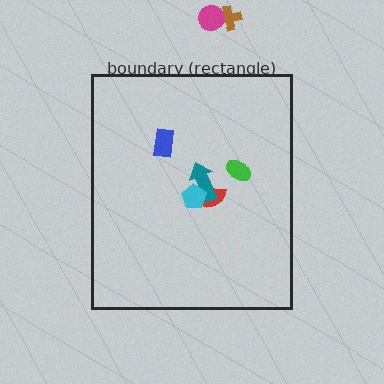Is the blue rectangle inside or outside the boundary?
Inside.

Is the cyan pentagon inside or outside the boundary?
Inside.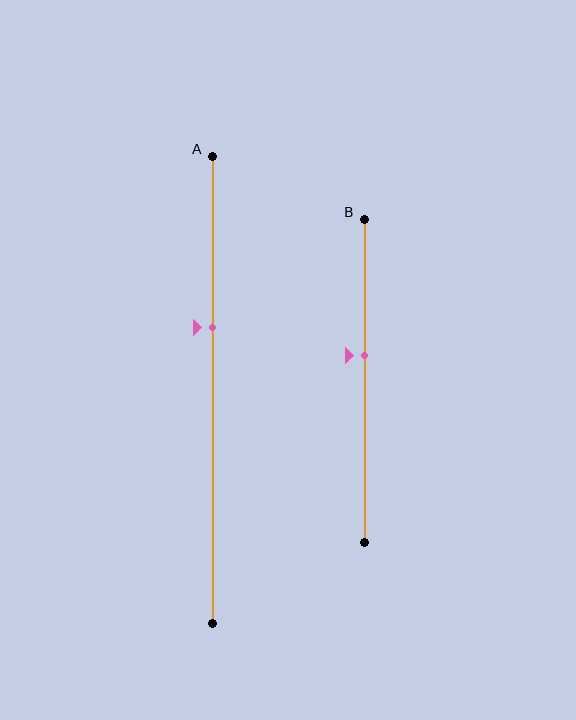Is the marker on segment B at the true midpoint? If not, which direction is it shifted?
No, the marker on segment B is shifted upward by about 8% of the segment length.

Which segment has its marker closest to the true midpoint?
Segment B has its marker closest to the true midpoint.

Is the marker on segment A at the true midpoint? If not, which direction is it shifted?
No, the marker on segment A is shifted upward by about 13% of the segment length.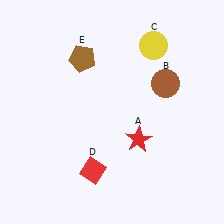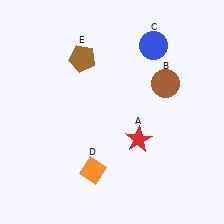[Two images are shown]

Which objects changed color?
C changed from yellow to blue. D changed from red to orange.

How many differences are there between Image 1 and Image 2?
There are 2 differences between the two images.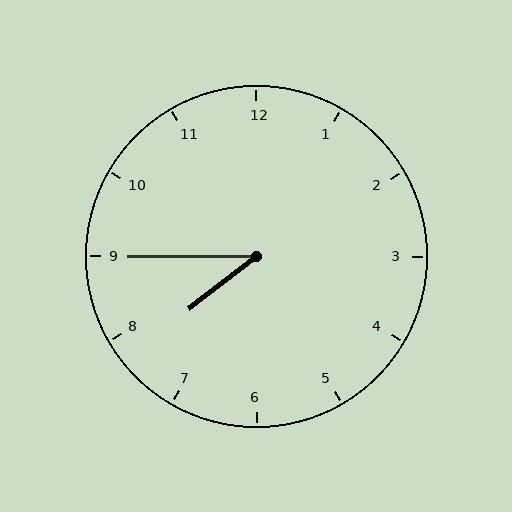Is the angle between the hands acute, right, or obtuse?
It is acute.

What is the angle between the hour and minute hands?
Approximately 38 degrees.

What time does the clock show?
7:45.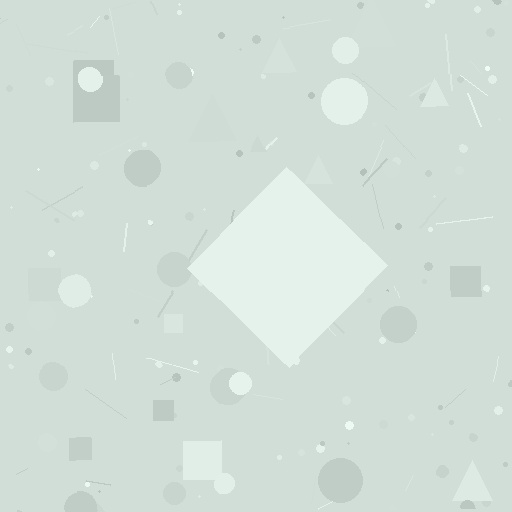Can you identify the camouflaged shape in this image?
The camouflaged shape is a diamond.